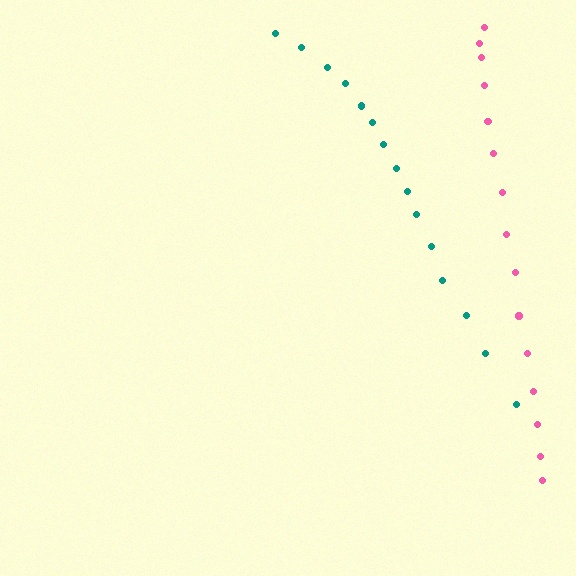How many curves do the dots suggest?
There are 2 distinct paths.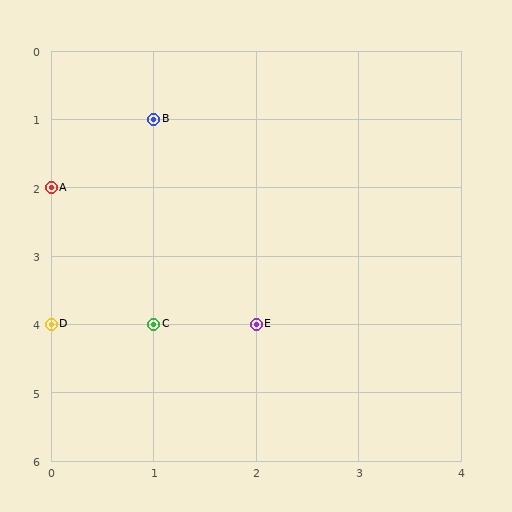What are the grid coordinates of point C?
Point C is at grid coordinates (1, 4).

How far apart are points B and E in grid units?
Points B and E are 1 column and 3 rows apart (about 3.2 grid units diagonally).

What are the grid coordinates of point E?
Point E is at grid coordinates (2, 4).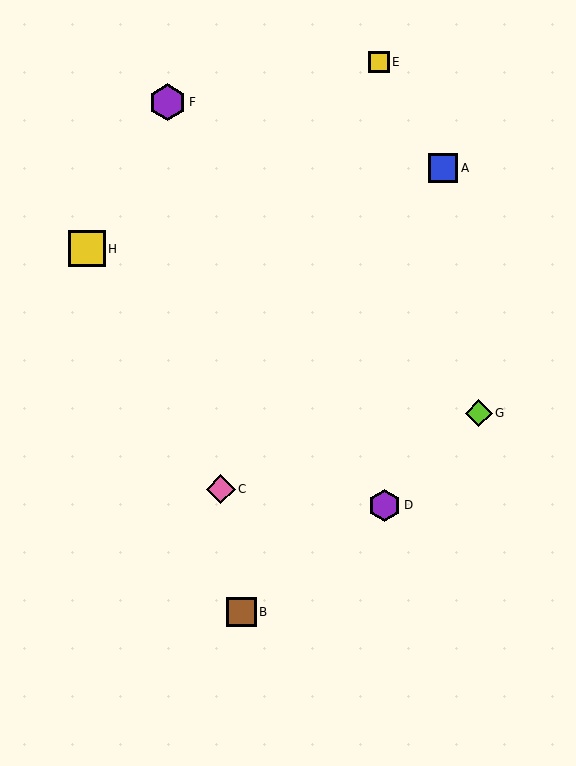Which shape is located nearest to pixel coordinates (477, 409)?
The lime diamond (labeled G) at (479, 413) is nearest to that location.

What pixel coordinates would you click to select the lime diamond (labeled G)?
Click at (479, 413) to select the lime diamond G.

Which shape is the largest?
The purple hexagon (labeled F) is the largest.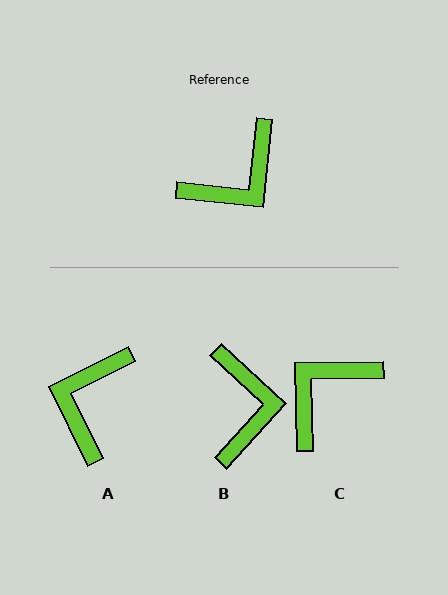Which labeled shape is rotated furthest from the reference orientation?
C, about 173 degrees away.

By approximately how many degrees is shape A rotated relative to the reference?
Approximately 148 degrees clockwise.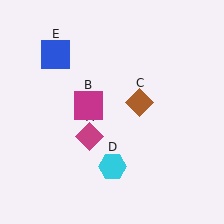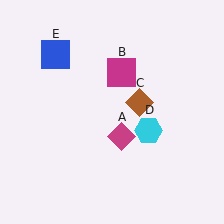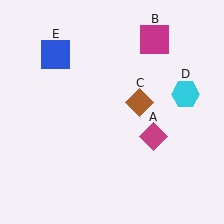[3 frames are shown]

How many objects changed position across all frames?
3 objects changed position: magenta diamond (object A), magenta square (object B), cyan hexagon (object D).